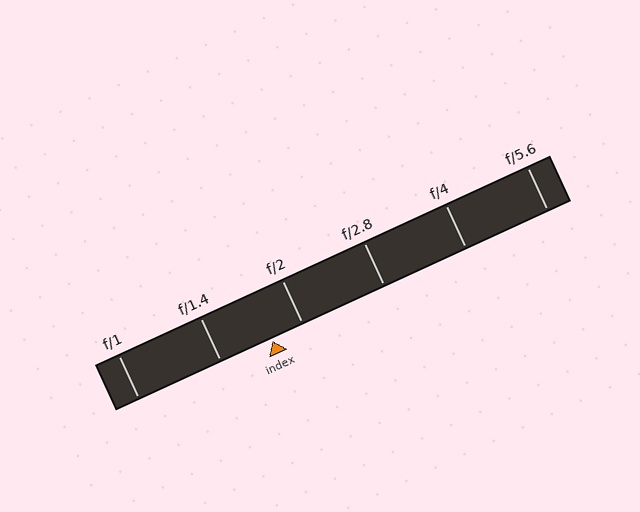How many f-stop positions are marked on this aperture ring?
There are 6 f-stop positions marked.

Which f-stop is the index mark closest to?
The index mark is closest to f/2.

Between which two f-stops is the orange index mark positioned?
The index mark is between f/1.4 and f/2.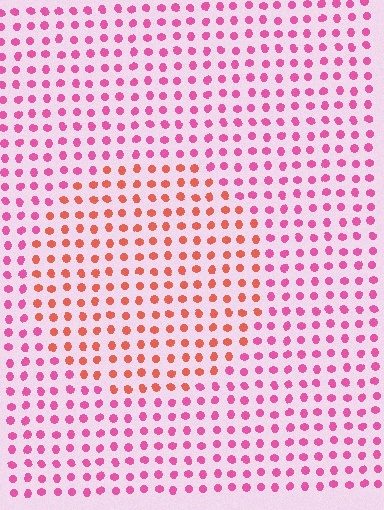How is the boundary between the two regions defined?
The boundary is defined purely by a slight shift in hue (about 39 degrees). Spacing, size, and orientation are identical on both sides.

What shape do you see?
I see a circle.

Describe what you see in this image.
The image is filled with small pink elements in a uniform arrangement. A circle-shaped region is visible where the elements are tinted to a slightly different hue, forming a subtle color boundary.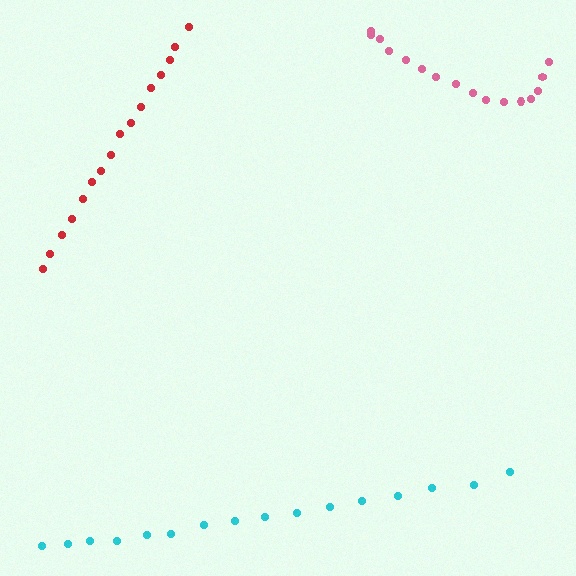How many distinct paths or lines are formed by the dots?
There are 3 distinct paths.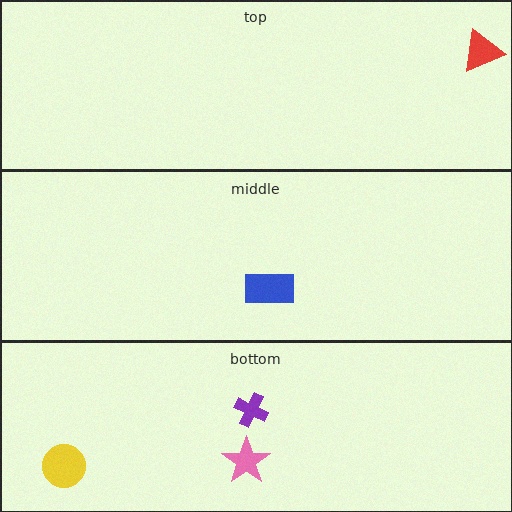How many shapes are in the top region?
1.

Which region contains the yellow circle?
The bottom region.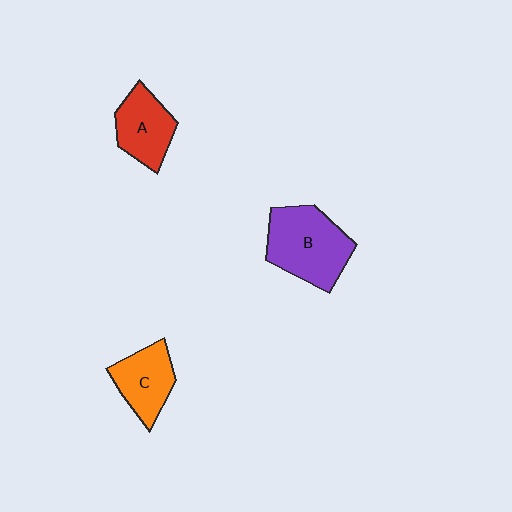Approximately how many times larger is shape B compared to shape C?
Approximately 1.5 times.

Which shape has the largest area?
Shape B (purple).